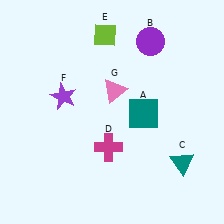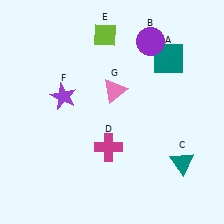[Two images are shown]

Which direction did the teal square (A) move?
The teal square (A) moved up.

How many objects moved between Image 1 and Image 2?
1 object moved between the two images.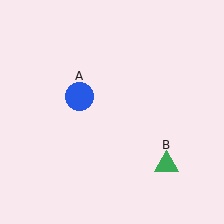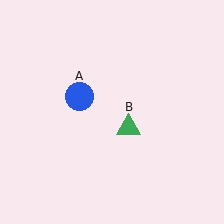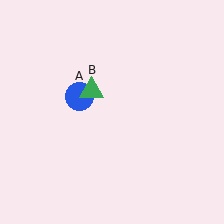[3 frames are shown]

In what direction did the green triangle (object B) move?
The green triangle (object B) moved up and to the left.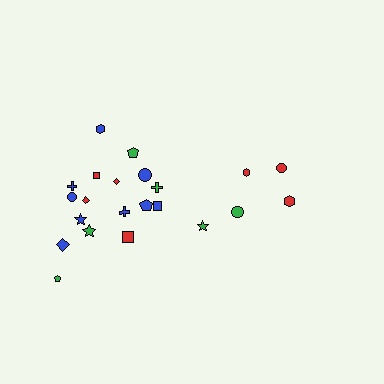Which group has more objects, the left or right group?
The left group.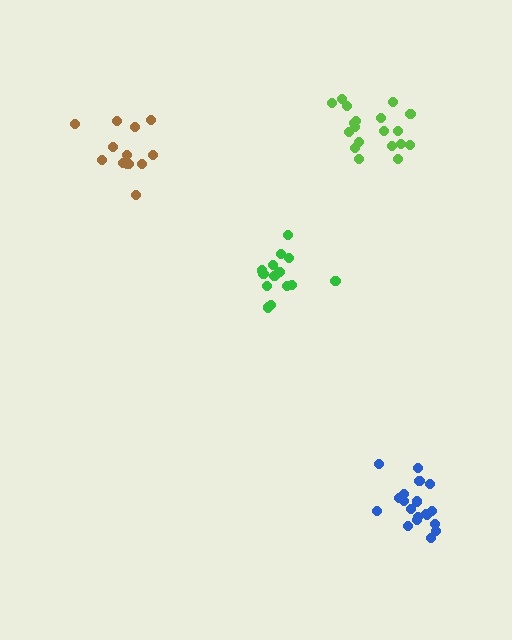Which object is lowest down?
The blue cluster is bottommost.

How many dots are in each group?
Group 1: 19 dots, Group 2: 15 dots, Group 3: 13 dots, Group 4: 19 dots (66 total).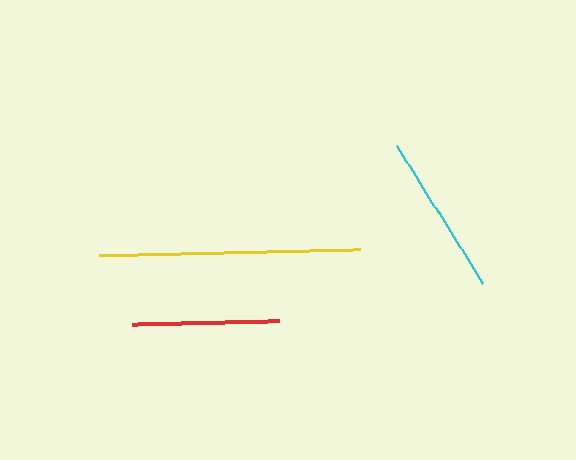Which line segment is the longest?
The yellow line is the longest at approximately 262 pixels.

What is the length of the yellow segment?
The yellow segment is approximately 262 pixels long.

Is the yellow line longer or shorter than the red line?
The yellow line is longer than the red line.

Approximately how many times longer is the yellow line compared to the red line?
The yellow line is approximately 1.8 times the length of the red line.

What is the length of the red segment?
The red segment is approximately 147 pixels long.